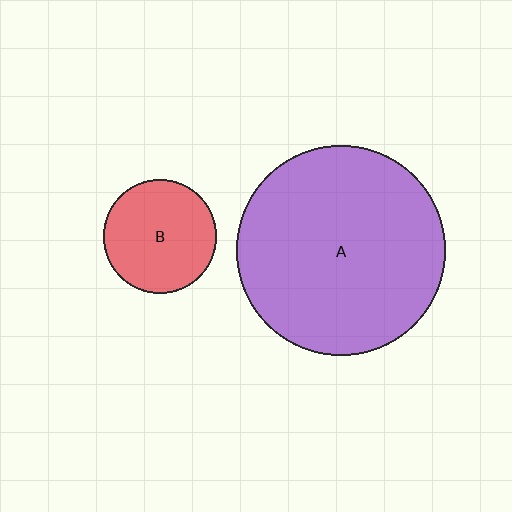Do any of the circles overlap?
No, none of the circles overlap.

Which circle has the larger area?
Circle A (purple).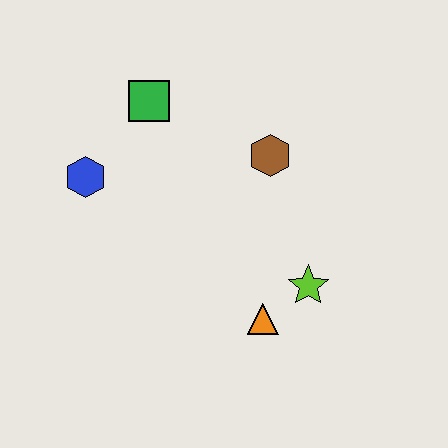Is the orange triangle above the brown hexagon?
No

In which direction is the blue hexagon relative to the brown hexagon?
The blue hexagon is to the left of the brown hexagon.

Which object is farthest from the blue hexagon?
The lime star is farthest from the blue hexagon.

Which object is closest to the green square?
The blue hexagon is closest to the green square.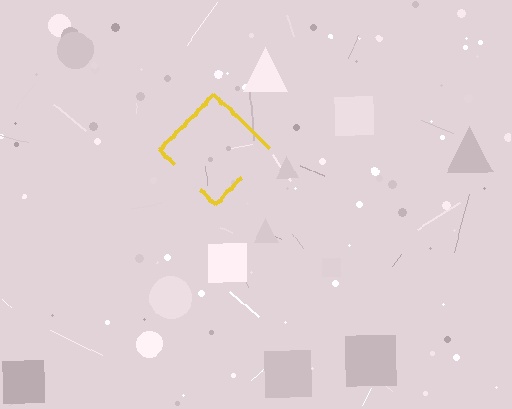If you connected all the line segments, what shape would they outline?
They would outline a diamond.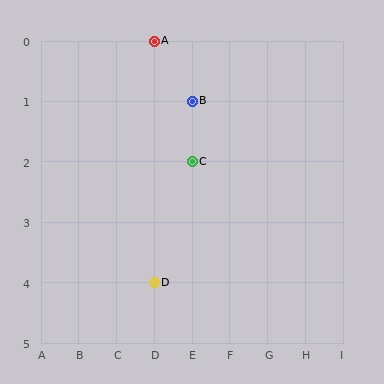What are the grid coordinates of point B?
Point B is at grid coordinates (E, 1).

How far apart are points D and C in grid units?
Points D and C are 1 column and 2 rows apart (about 2.2 grid units diagonally).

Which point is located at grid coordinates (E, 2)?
Point C is at (E, 2).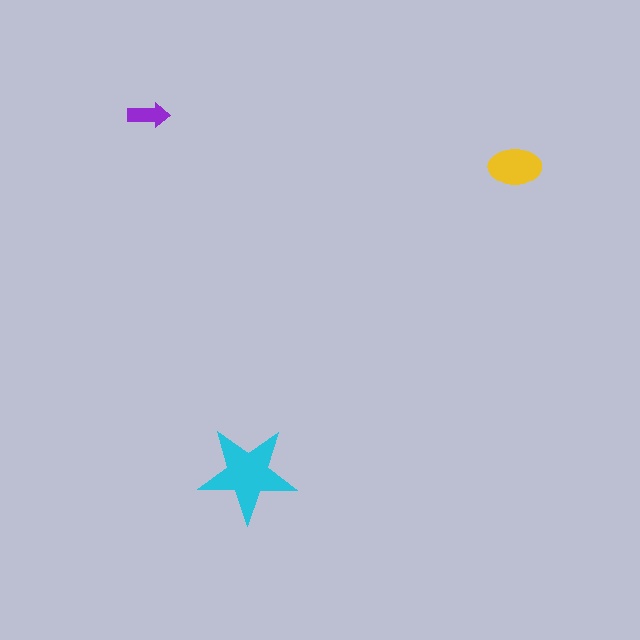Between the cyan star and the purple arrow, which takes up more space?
The cyan star.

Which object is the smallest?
The purple arrow.